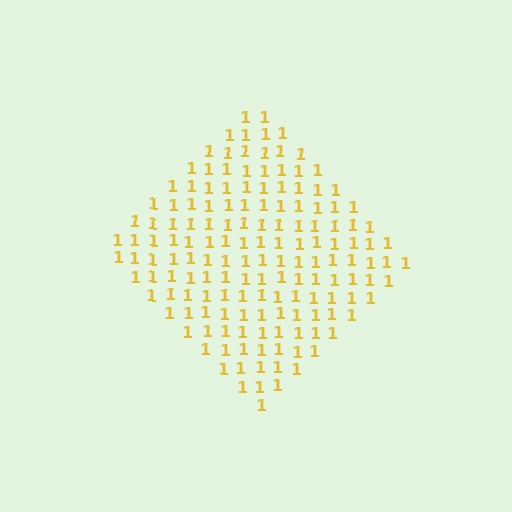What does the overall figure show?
The overall figure shows a diamond.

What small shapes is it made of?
It is made of small digit 1's.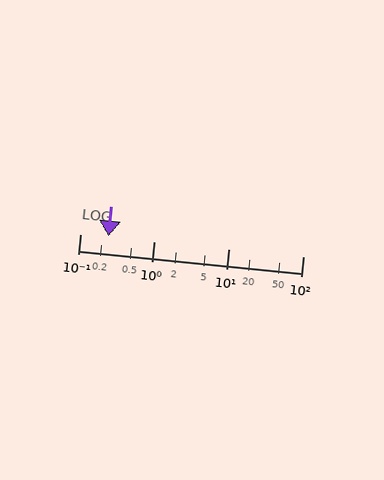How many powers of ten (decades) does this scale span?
The scale spans 3 decades, from 0.1 to 100.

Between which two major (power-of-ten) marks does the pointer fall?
The pointer is between 0.1 and 1.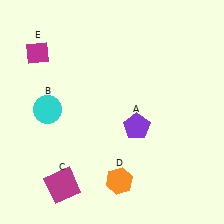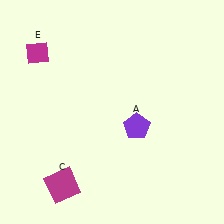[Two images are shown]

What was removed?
The orange hexagon (D), the cyan circle (B) were removed in Image 2.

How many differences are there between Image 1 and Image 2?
There are 2 differences between the two images.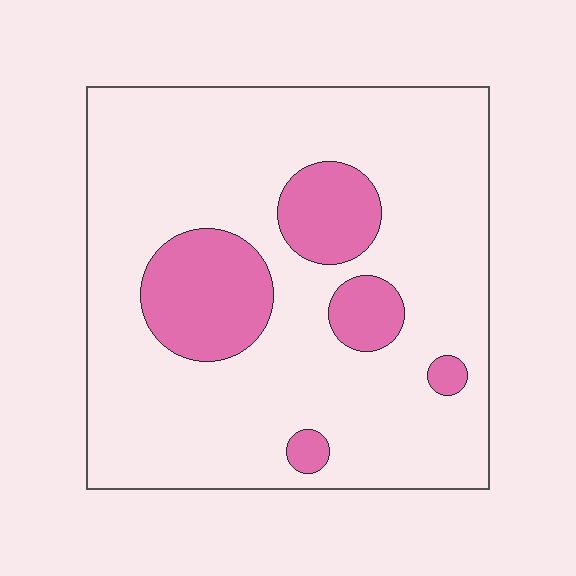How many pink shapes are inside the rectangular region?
5.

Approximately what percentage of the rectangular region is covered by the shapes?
Approximately 20%.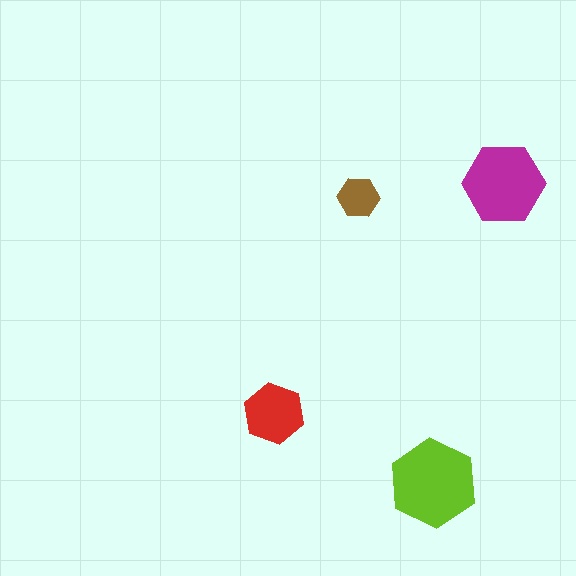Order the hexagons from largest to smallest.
the lime one, the magenta one, the red one, the brown one.